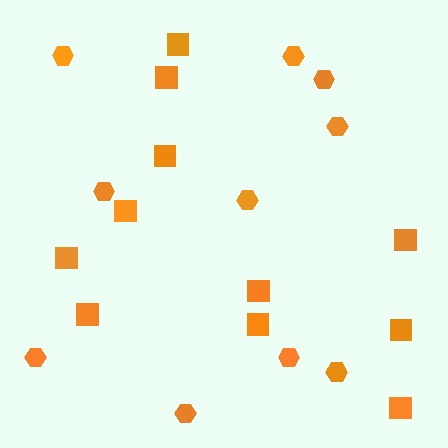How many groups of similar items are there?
There are 2 groups: one group of squares (11) and one group of hexagons (10).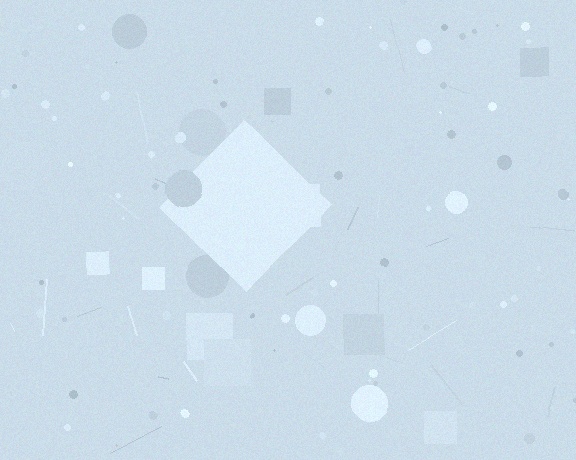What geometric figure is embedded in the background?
A diamond is embedded in the background.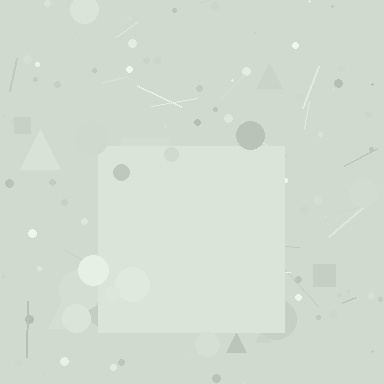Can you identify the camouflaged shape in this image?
The camouflaged shape is a square.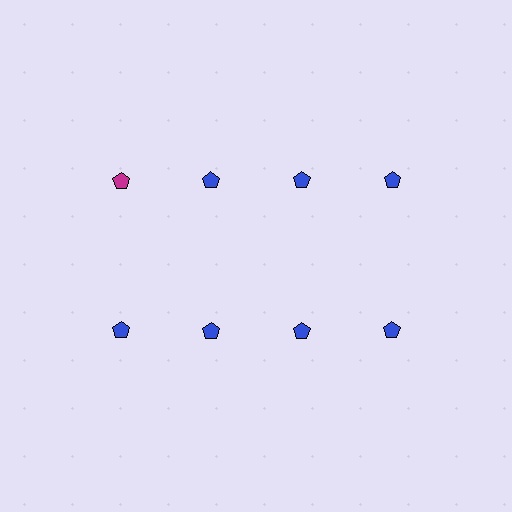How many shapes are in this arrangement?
There are 8 shapes arranged in a grid pattern.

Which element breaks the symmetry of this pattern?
The magenta pentagon in the top row, leftmost column breaks the symmetry. All other shapes are blue pentagons.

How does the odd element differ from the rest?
It has a different color: magenta instead of blue.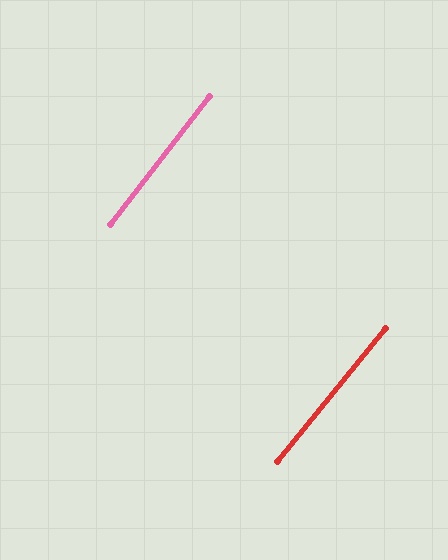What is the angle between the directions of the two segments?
Approximately 1 degree.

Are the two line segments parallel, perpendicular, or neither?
Parallel — their directions differ by only 1.4°.